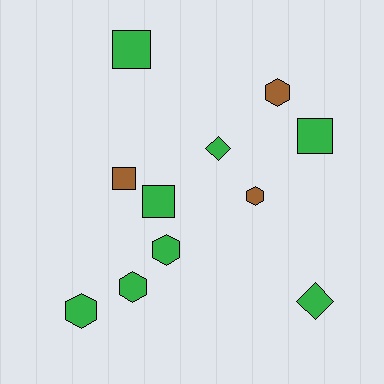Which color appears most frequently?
Green, with 8 objects.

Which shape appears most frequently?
Hexagon, with 5 objects.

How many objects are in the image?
There are 11 objects.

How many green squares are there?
There are 3 green squares.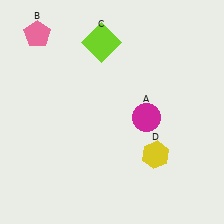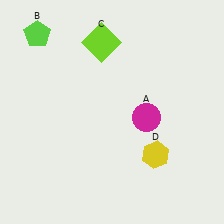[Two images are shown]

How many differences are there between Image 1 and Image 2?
There is 1 difference between the two images.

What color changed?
The pentagon (B) changed from pink in Image 1 to lime in Image 2.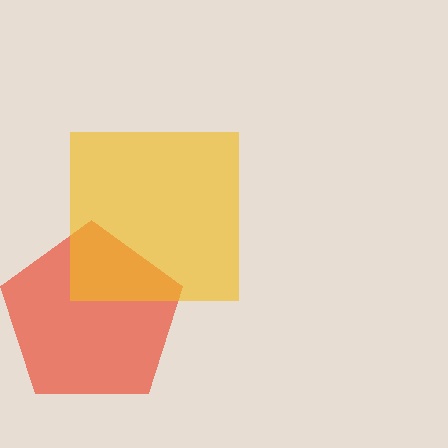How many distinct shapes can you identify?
There are 2 distinct shapes: a red pentagon, a yellow square.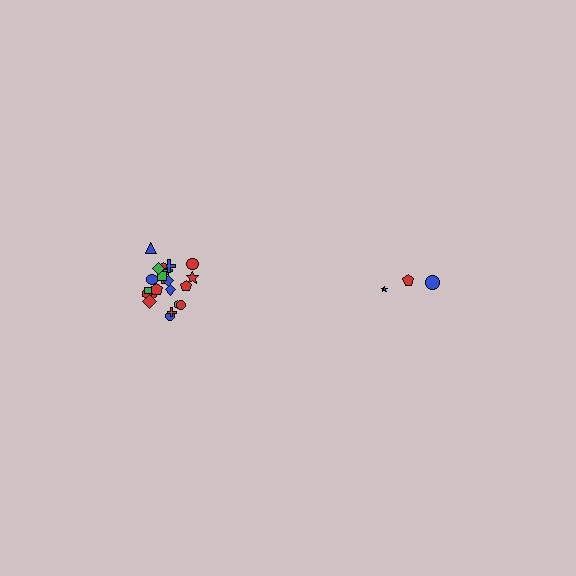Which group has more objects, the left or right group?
The left group.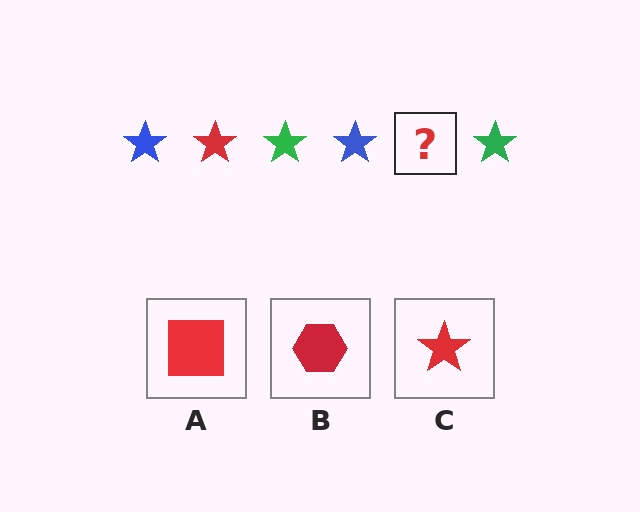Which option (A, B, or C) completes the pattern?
C.